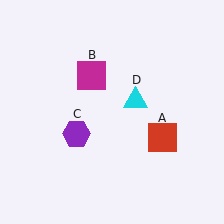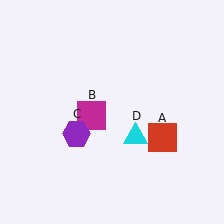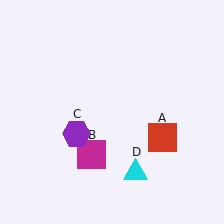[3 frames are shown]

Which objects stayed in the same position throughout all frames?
Red square (object A) and purple hexagon (object C) remained stationary.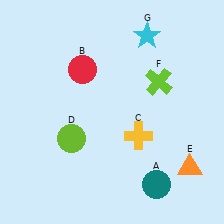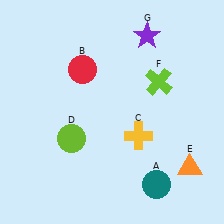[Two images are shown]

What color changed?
The star (G) changed from cyan in Image 1 to purple in Image 2.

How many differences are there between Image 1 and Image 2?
There is 1 difference between the two images.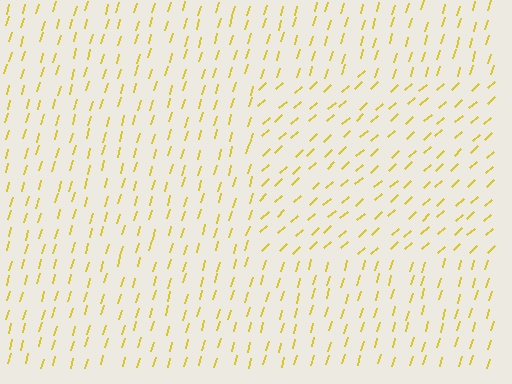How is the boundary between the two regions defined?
The boundary is defined purely by a change in line orientation (approximately 32 degrees difference). All lines are the same color and thickness.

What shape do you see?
I see a rectangle.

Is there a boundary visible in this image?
Yes, there is a texture boundary formed by a change in line orientation.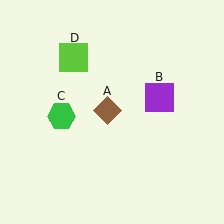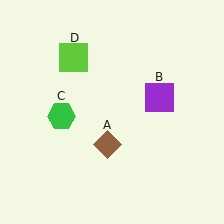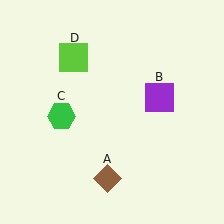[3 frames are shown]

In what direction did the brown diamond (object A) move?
The brown diamond (object A) moved down.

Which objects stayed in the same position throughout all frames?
Purple square (object B) and green hexagon (object C) and lime square (object D) remained stationary.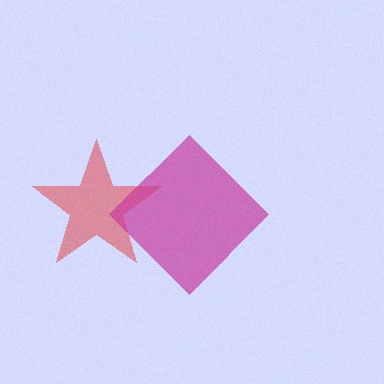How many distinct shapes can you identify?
There are 2 distinct shapes: a red star, a magenta diamond.